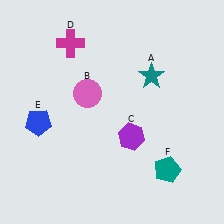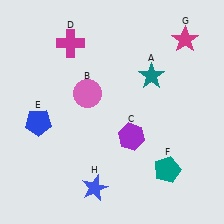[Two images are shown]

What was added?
A magenta star (G), a blue star (H) were added in Image 2.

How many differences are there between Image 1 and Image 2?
There are 2 differences between the two images.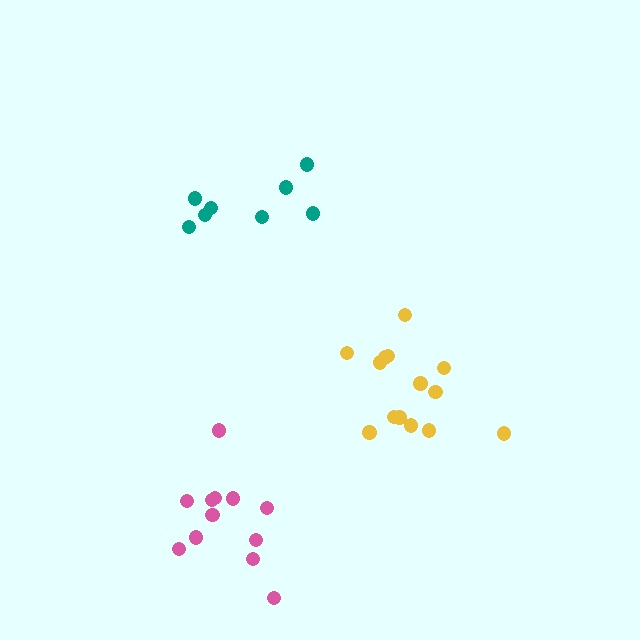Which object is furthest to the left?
The teal cluster is leftmost.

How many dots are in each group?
Group 1: 8 dots, Group 2: 14 dots, Group 3: 12 dots (34 total).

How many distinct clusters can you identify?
There are 3 distinct clusters.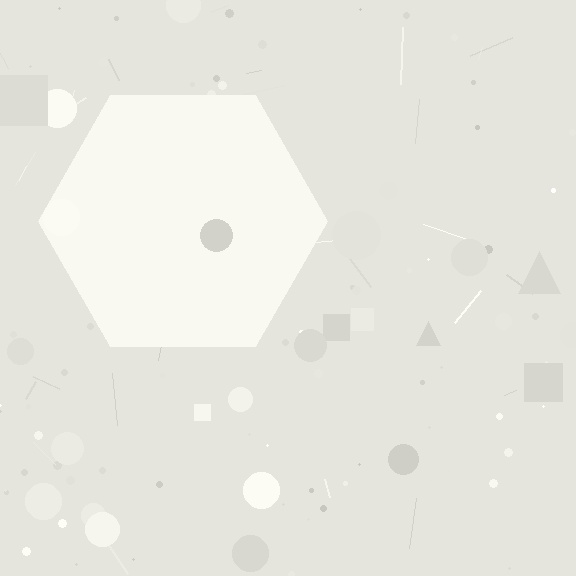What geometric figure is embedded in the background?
A hexagon is embedded in the background.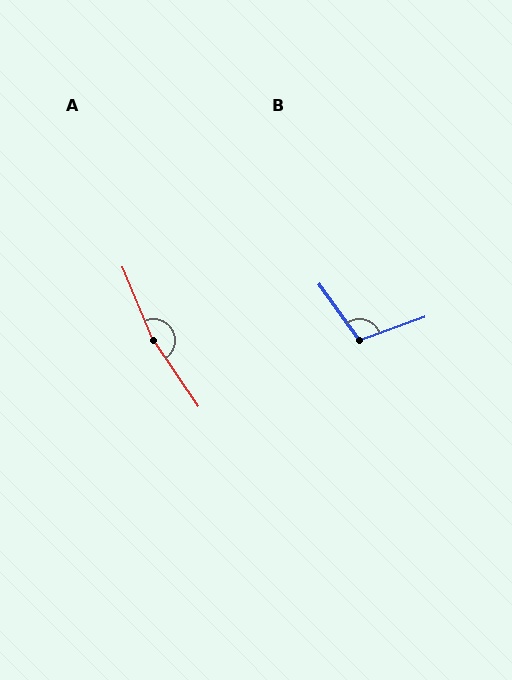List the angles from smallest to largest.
B (105°), A (168°).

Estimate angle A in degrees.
Approximately 168 degrees.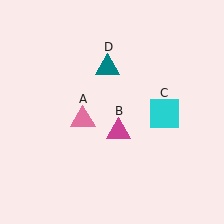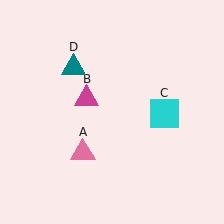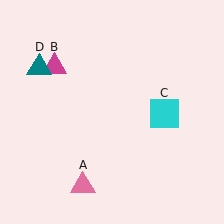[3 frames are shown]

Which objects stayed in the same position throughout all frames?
Cyan square (object C) remained stationary.